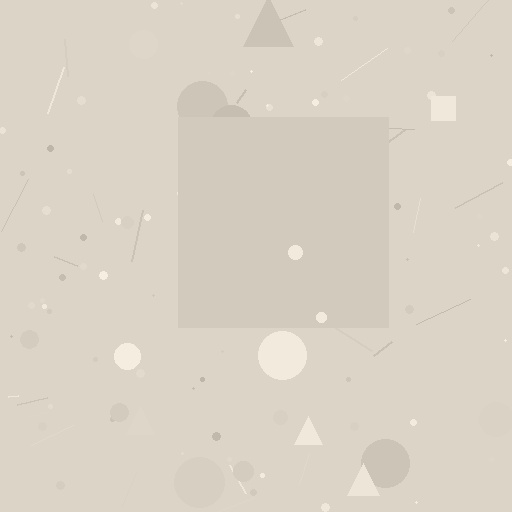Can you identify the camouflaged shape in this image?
The camouflaged shape is a square.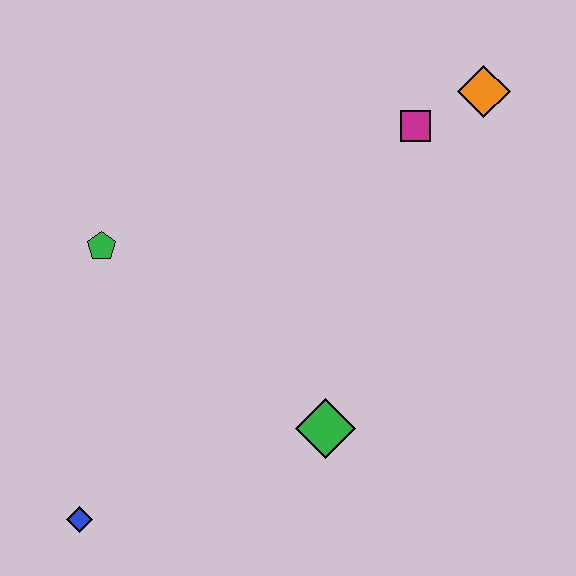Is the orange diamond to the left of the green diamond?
No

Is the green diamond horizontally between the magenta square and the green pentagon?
Yes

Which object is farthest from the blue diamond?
The orange diamond is farthest from the blue diamond.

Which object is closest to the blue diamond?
The green diamond is closest to the blue diamond.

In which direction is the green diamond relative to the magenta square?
The green diamond is below the magenta square.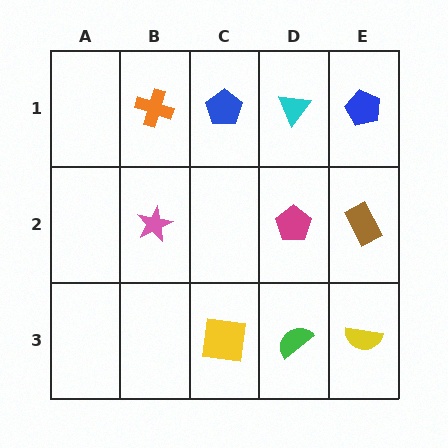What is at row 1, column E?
A blue pentagon.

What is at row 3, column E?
A yellow semicircle.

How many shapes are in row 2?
3 shapes.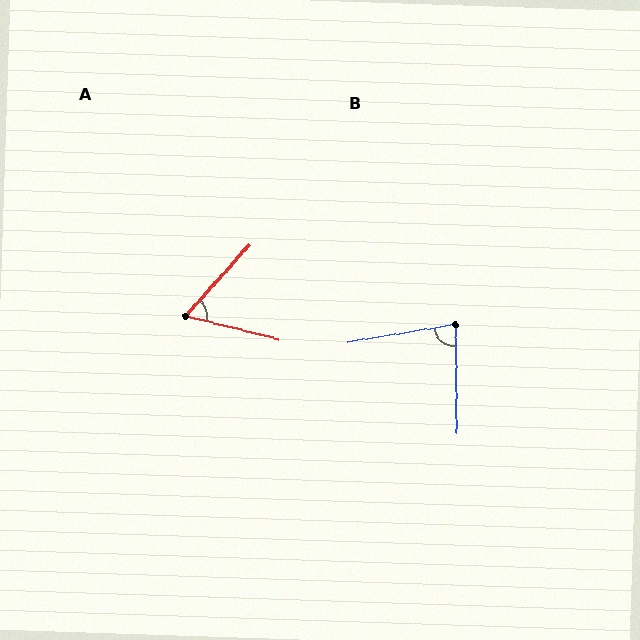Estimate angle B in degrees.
Approximately 81 degrees.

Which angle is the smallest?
A, at approximately 62 degrees.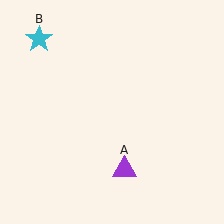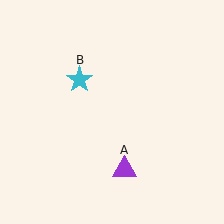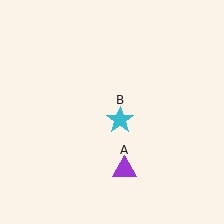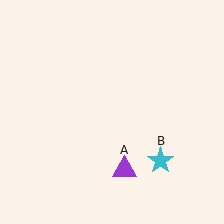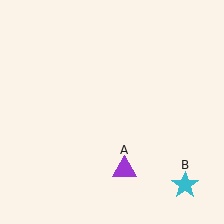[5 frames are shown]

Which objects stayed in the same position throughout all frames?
Purple triangle (object A) remained stationary.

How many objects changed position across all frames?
1 object changed position: cyan star (object B).